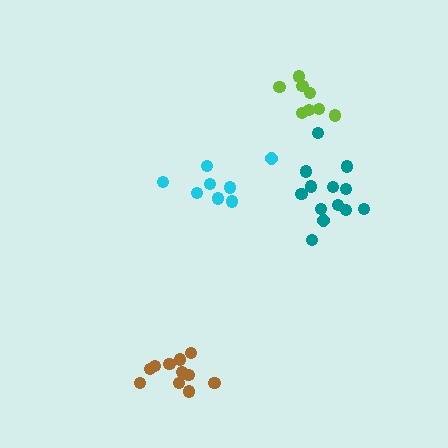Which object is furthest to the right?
The teal cluster is rightmost.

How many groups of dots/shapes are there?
There are 4 groups.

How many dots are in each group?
Group 1: 11 dots, Group 2: 13 dots, Group 3: 8 dots, Group 4: 8 dots (40 total).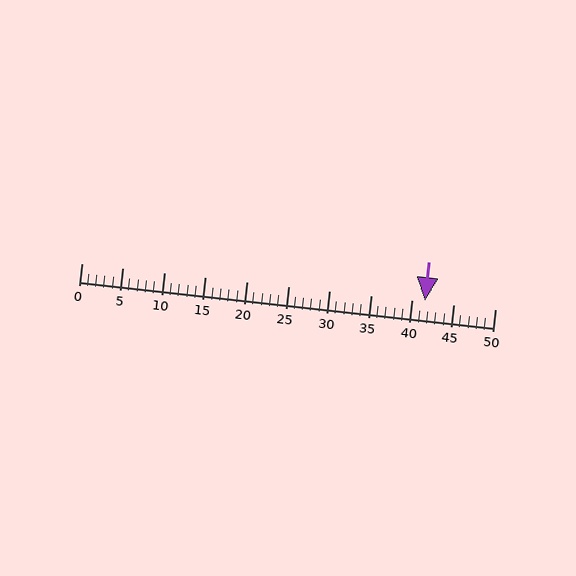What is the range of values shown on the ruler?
The ruler shows values from 0 to 50.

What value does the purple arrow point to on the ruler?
The purple arrow points to approximately 42.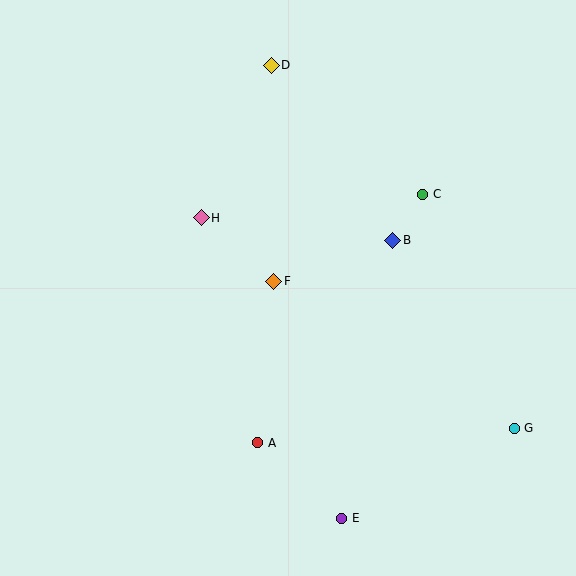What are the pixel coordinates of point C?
Point C is at (423, 194).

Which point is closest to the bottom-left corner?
Point A is closest to the bottom-left corner.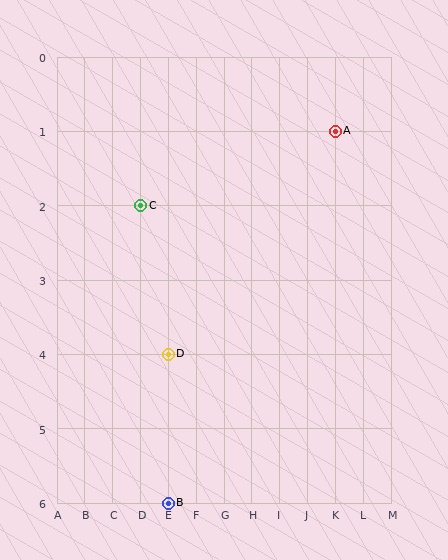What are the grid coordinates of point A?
Point A is at grid coordinates (K, 1).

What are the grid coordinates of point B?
Point B is at grid coordinates (E, 6).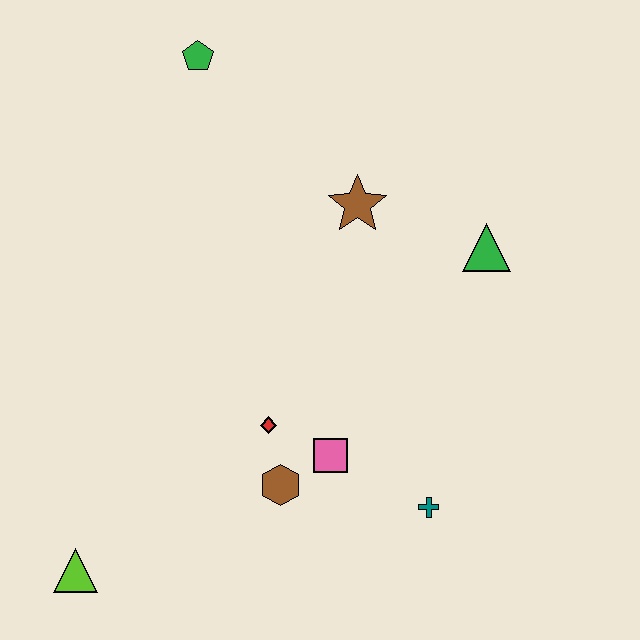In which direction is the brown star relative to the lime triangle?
The brown star is above the lime triangle.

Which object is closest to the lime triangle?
The brown hexagon is closest to the lime triangle.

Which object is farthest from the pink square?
The green pentagon is farthest from the pink square.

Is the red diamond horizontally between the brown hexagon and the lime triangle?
Yes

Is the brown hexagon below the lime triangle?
No